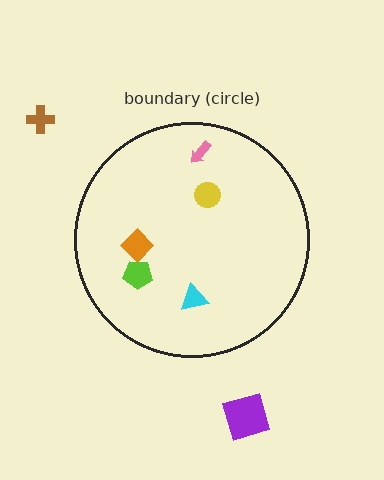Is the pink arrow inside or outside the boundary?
Inside.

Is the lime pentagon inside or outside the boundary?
Inside.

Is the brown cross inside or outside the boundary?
Outside.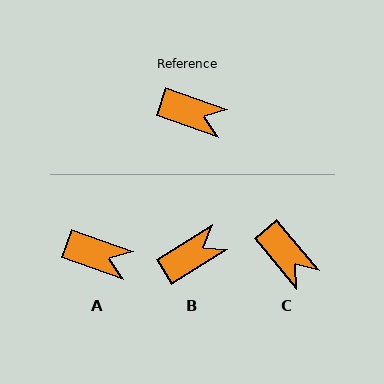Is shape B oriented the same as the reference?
No, it is off by about 51 degrees.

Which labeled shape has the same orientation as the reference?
A.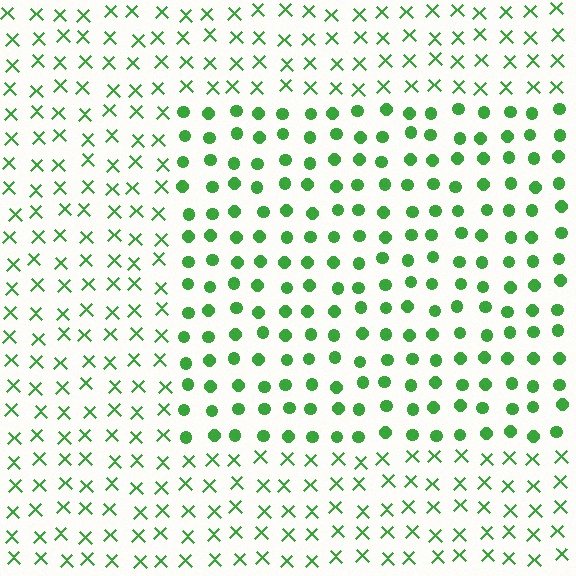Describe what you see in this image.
The image is filled with small green elements arranged in a uniform grid. A rectangle-shaped region contains circles, while the surrounding area contains X marks. The boundary is defined purely by the change in element shape.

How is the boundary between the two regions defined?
The boundary is defined by a change in element shape: circles inside vs. X marks outside. All elements share the same color and spacing.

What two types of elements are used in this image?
The image uses circles inside the rectangle region and X marks outside it.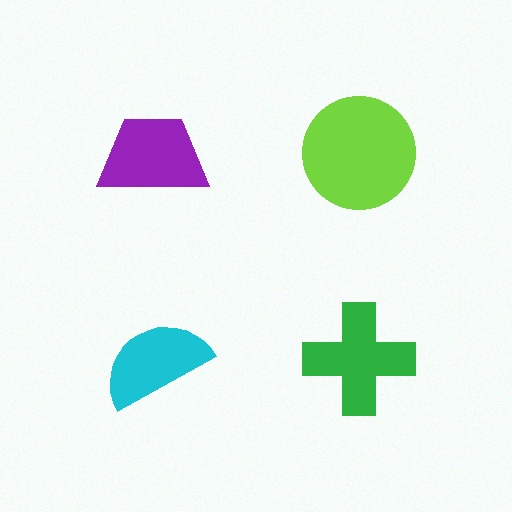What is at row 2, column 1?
A cyan semicircle.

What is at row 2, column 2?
A green cross.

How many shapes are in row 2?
2 shapes.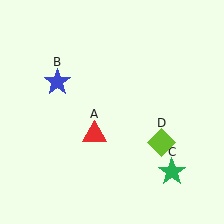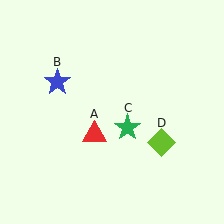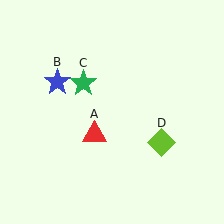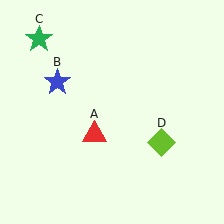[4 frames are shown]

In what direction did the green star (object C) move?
The green star (object C) moved up and to the left.